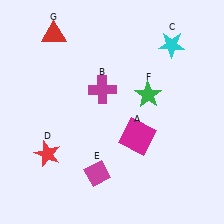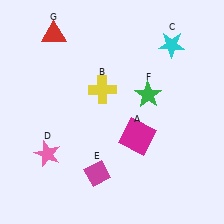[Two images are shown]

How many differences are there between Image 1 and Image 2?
There are 2 differences between the two images.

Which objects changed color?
B changed from magenta to yellow. D changed from red to pink.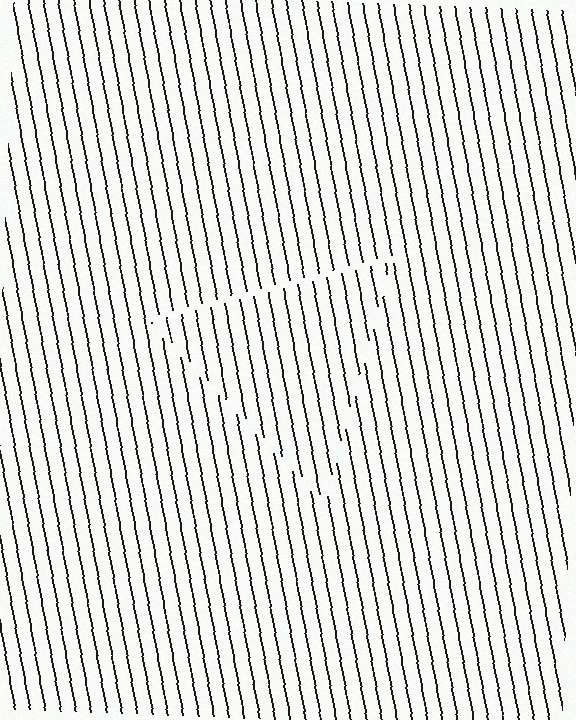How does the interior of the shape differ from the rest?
The interior of the shape contains the same grating, shifted by half a period — the contour is defined by the phase discontinuity where line-ends from the inner and outer gratings abut.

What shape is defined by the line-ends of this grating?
An illusory triangle. The interior of the shape contains the same grating, shifted by half a period — the contour is defined by the phase discontinuity where line-ends from the inner and outer gratings abut.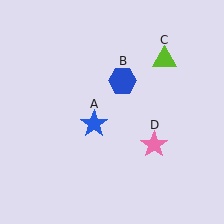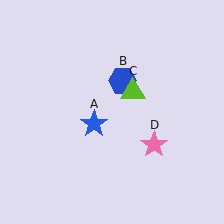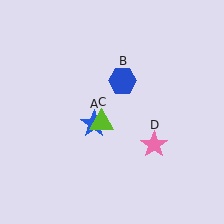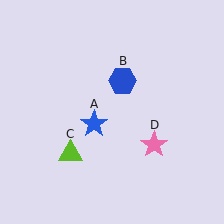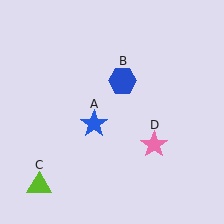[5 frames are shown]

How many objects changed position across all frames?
1 object changed position: lime triangle (object C).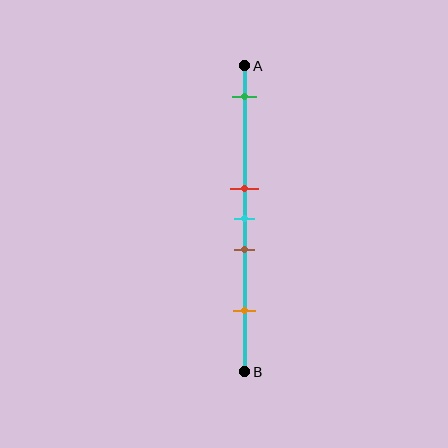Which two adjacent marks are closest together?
The red and cyan marks are the closest adjacent pair.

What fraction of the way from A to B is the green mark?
The green mark is approximately 10% (0.1) of the way from A to B.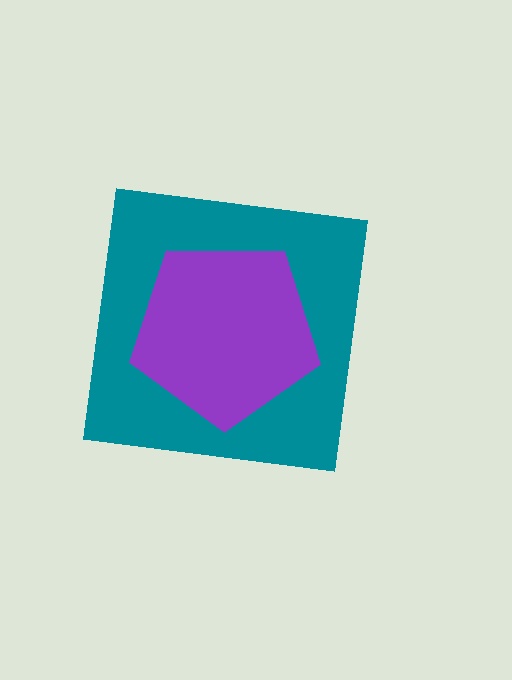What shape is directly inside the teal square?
The purple pentagon.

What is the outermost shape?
The teal square.